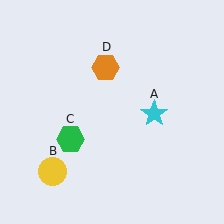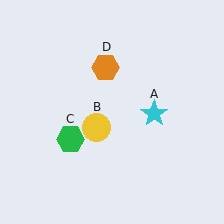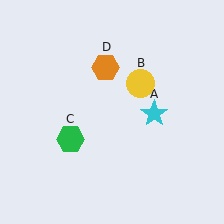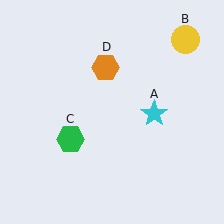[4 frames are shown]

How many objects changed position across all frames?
1 object changed position: yellow circle (object B).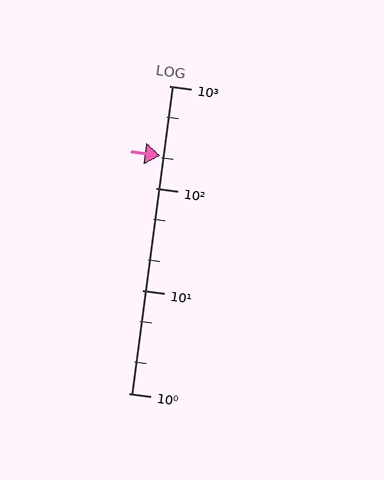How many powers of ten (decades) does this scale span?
The scale spans 3 decades, from 1 to 1000.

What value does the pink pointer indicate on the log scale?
The pointer indicates approximately 210.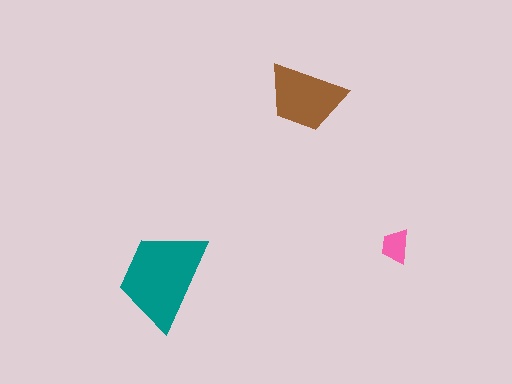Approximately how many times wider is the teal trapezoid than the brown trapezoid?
About 1.5 times wider.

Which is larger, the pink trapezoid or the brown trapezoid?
The brown one.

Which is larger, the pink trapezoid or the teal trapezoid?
The teal one.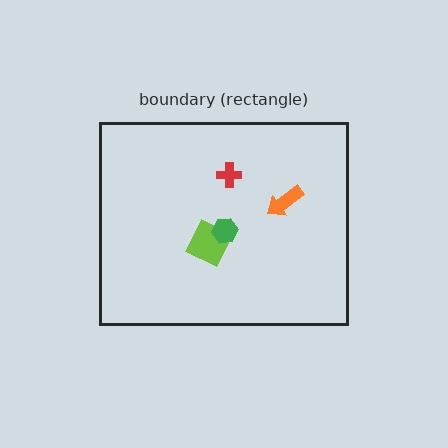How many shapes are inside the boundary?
4 inside, 0 outside.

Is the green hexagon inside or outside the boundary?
Inside.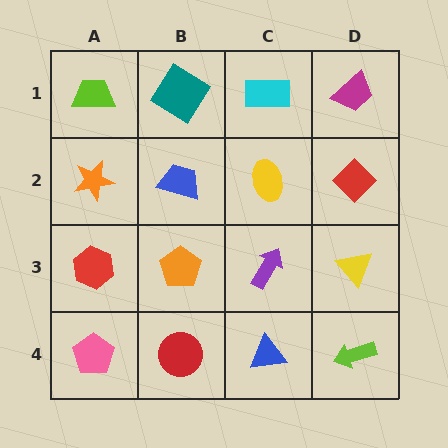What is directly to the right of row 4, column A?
A red circle.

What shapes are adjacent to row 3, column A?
An orange star (row 2, column A), a pink pentagon (row 4, column A), an orange pentagon (row 3, column B).